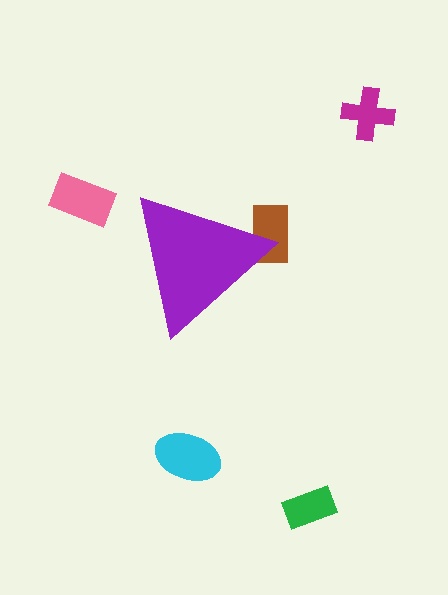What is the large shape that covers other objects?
A purple triangle.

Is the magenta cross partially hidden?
No, the magenta cross is fully visible.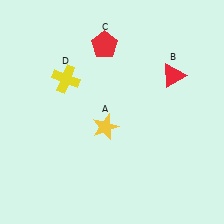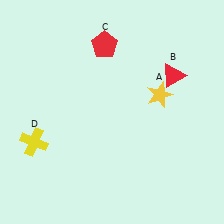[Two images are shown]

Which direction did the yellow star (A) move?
The yellow star (A) moved right.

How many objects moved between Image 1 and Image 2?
2 objects moved between the two images.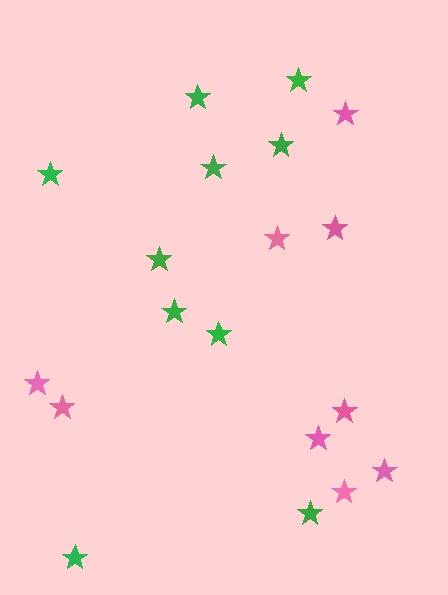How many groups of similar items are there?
There are 2 groups: one group of green stars (10) and one group of pink stars (9).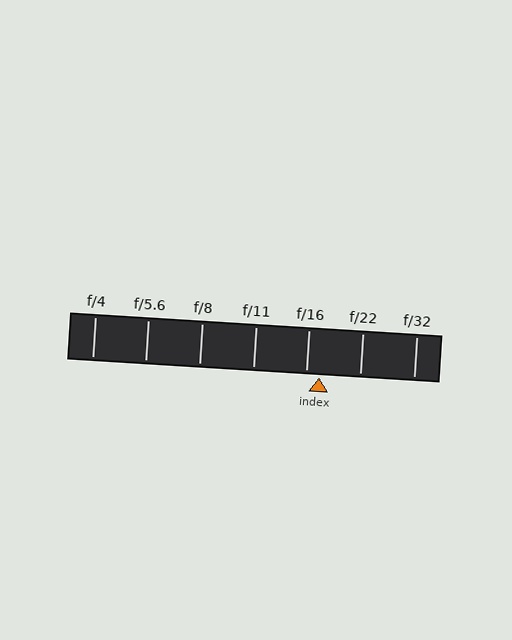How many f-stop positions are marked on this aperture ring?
There are 7 f-stop positions marked.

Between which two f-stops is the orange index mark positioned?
The index mark is between f/16 and f/22.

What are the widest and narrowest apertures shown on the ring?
The widest aperture shown is f/4 and the narrowest is f/32.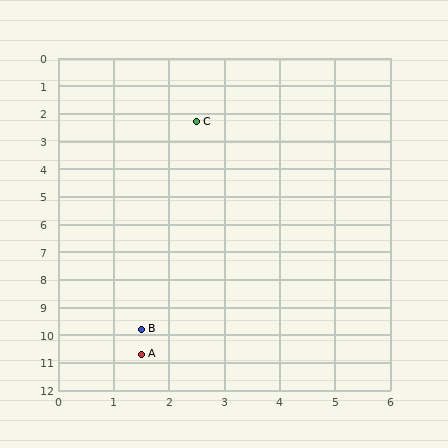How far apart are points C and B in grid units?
Points C and B are about 7.6 grid units apart.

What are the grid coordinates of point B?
Point B is at approximately (1.5, 9.8).